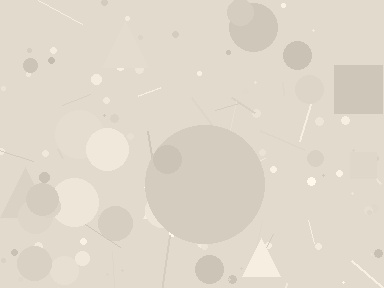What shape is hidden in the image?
A circle is hidden in the image.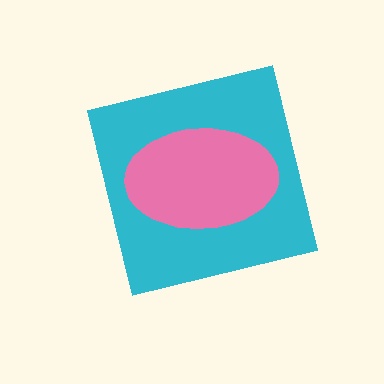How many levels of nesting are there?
2.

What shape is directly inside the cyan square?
The pink ellipse.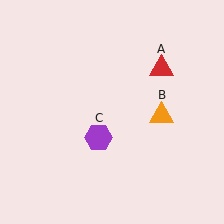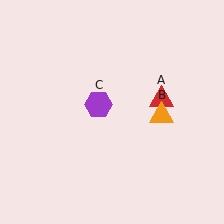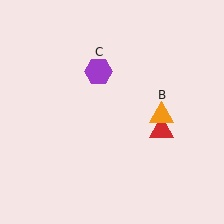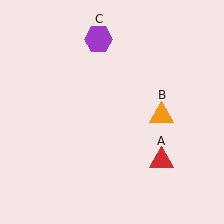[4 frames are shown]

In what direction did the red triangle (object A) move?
The red triangle (object A) moved down.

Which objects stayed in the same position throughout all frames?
Orange triangle (object B) remained stationary.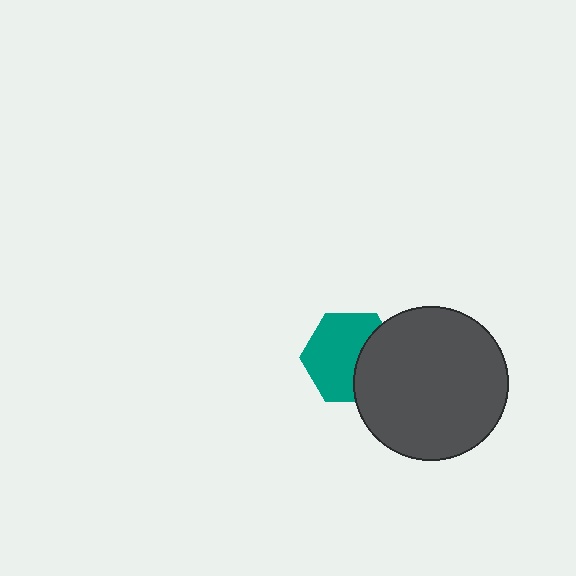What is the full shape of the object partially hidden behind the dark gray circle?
The partially hidden object is a teal hexagon.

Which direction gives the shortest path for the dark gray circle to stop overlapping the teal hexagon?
Moving right gives the shortest separation.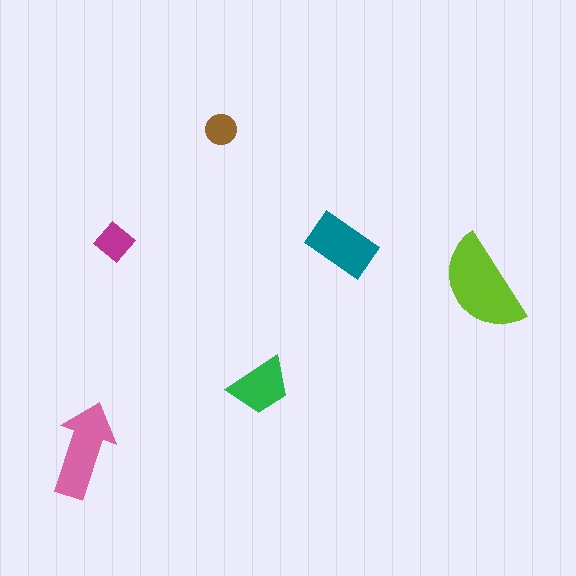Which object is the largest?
The lime semicircle.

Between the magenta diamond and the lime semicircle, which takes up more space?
The lime semicircle.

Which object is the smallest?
The brown circle.